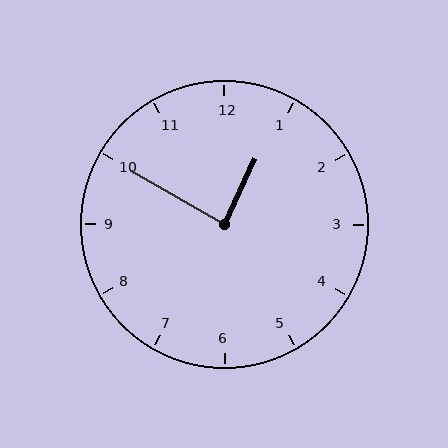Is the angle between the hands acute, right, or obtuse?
It is right.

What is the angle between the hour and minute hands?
Approximately 85 degrees.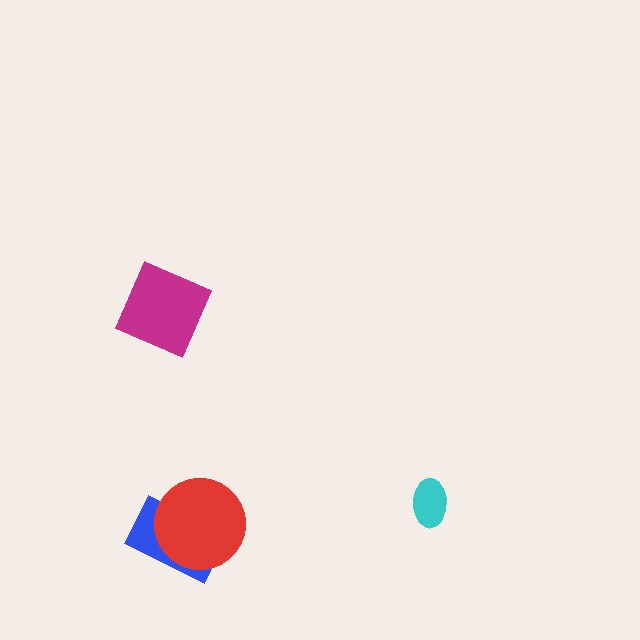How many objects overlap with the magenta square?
0 objects overlap with the magenta square.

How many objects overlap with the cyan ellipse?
0 objects overlap with the cyan ellipse.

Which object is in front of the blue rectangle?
The red circle is in front of the blue rectangle.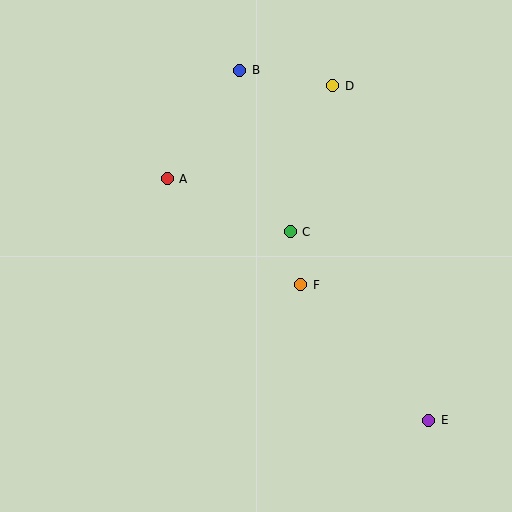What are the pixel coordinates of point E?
Point E is at (429, 420).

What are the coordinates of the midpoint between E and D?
The midpoint between E and D is at (381, 253).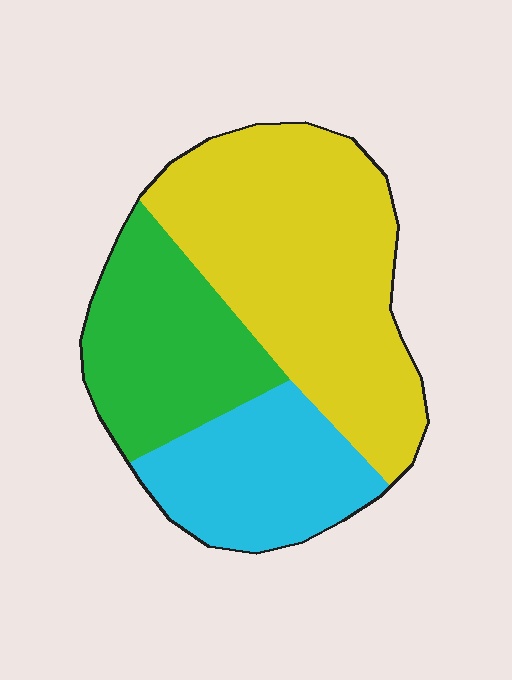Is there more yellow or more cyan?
Yellow.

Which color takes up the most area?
Yellow, at roughly 50%.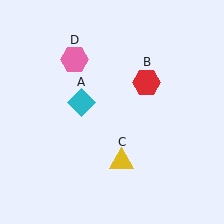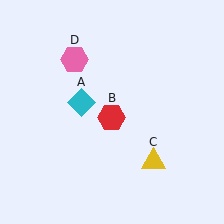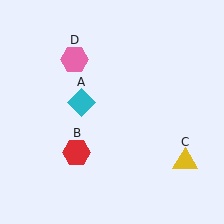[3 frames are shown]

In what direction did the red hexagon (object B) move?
The red hexagon (object B) moved down and to the left.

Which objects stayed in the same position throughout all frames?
Cyan diamond (object A) and pink hexagon (object D) remained stationary.